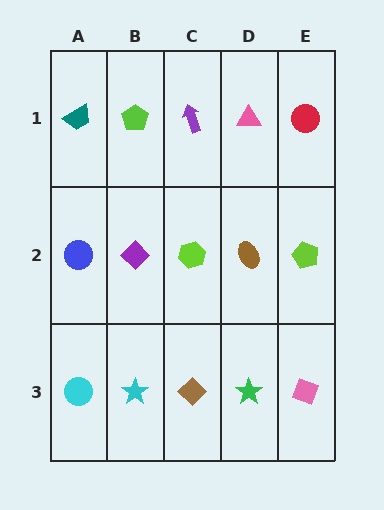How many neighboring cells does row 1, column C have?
3.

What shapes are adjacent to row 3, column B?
A purple diamond (row 2, column B), a cyan circle (row 3, column A), a brown diamond (row 3, column C).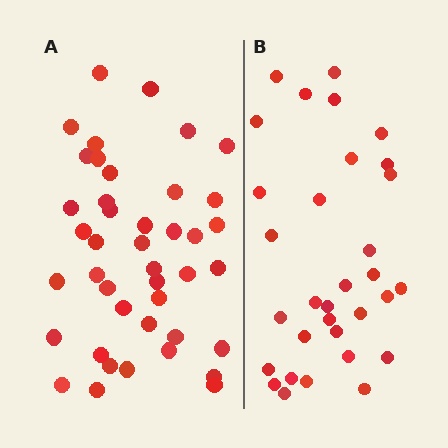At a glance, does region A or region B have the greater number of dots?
Region A (the left region) has more dots.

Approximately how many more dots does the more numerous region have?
Region A has roughly 10 or so more dots than region B.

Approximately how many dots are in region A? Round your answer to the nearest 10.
About 40 dots. (The exact count is 42, which rounds to 40.)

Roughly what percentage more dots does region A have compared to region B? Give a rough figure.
About 30% more.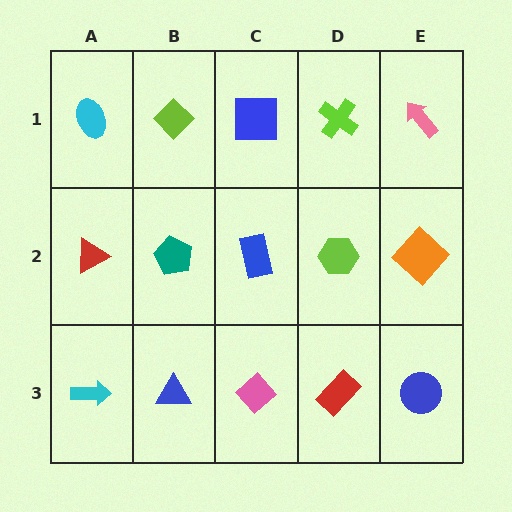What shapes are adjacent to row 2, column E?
A pink arrow (row 1, column E), a blue circle (row 3, column E), a lime hexagon (row 2, column D).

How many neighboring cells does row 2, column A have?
3.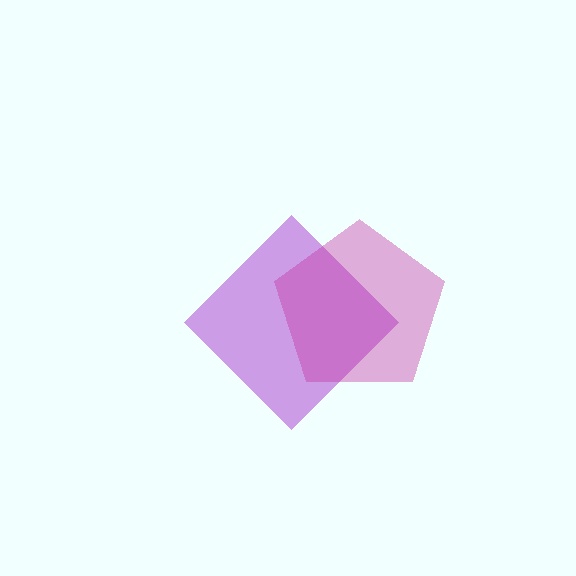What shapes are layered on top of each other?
The layered shapes are: a purple diamond, a magenta pentagon.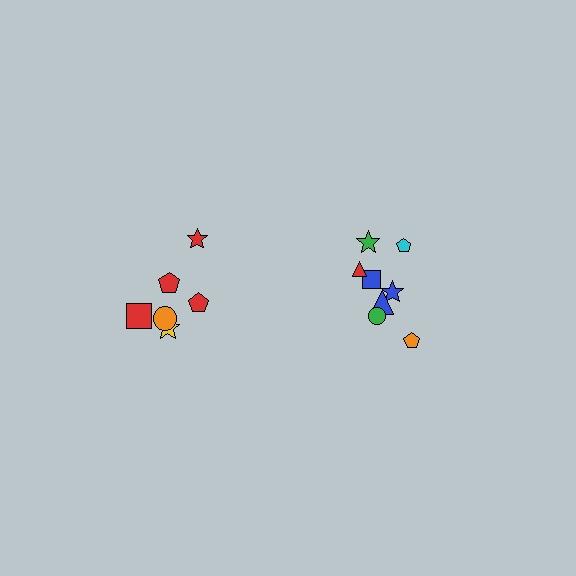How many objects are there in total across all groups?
There are 14 objects.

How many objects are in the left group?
There are 6 objects.